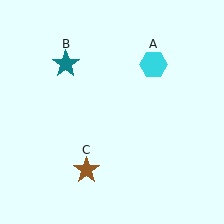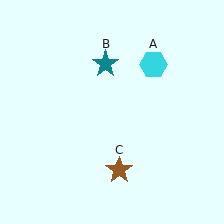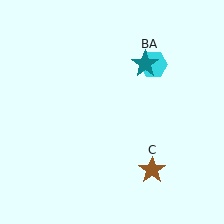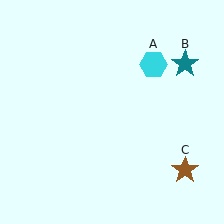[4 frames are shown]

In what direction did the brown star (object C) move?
The brown star (object C) moved right.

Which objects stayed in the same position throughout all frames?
Cyan hexagon (object A) remained stationary.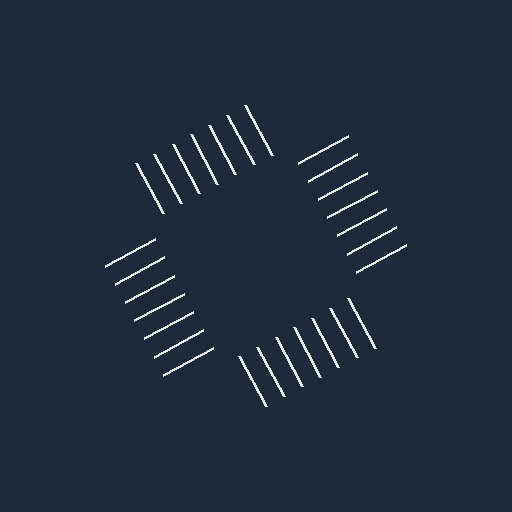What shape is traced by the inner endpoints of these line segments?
An illusory square — the line segments terminate on its edges but no continuous stroke is drawn.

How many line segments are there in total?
28 — 7 along each of the 4 edges.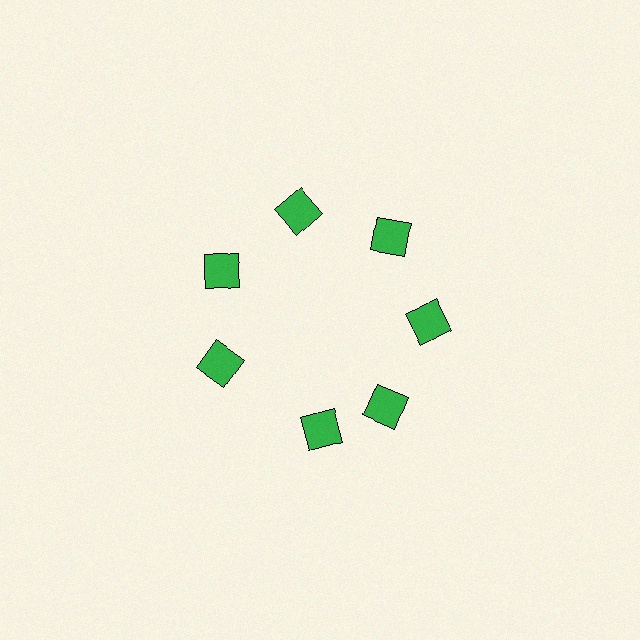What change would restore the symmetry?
The symmetry would be restored by rotating it back into even spacing with its neighbors so that all 7 squares sit at equal angles and equal distance from the center.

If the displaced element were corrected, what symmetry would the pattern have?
It would have 7-fold rotational symmetry — the pattern would map onto itself every 51 degrees.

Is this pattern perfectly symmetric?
No. The 7 green squares are arranged in a ring, but one element near the 6 o'clock position is rotated out of alignment along the ring, breaking the 7-fold rotational symmetry.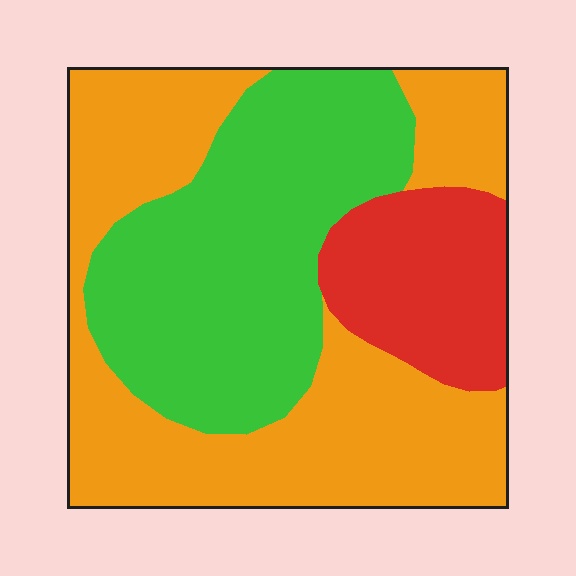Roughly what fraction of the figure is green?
Green takes up about three eighths (3/8) of the figure.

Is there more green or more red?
Green.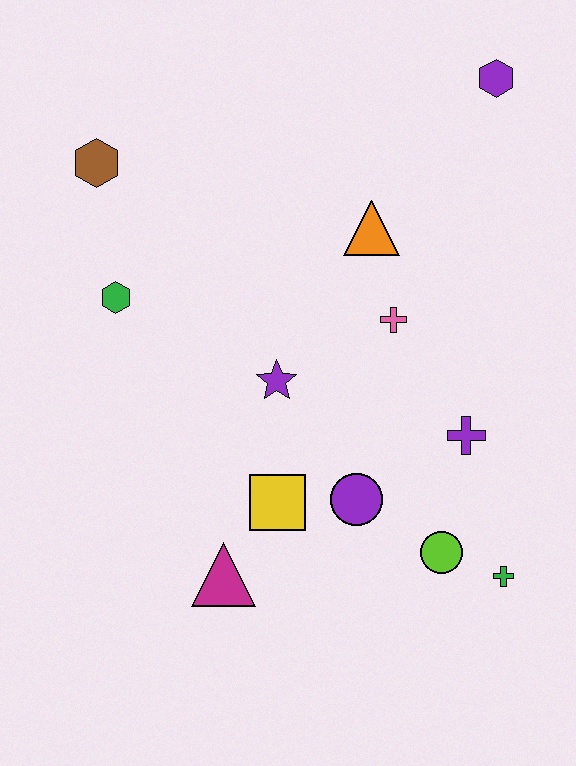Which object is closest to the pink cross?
The orange triangle is closest to the pink cross.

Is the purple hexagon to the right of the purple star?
Yes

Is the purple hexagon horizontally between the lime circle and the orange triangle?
No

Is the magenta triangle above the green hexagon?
No